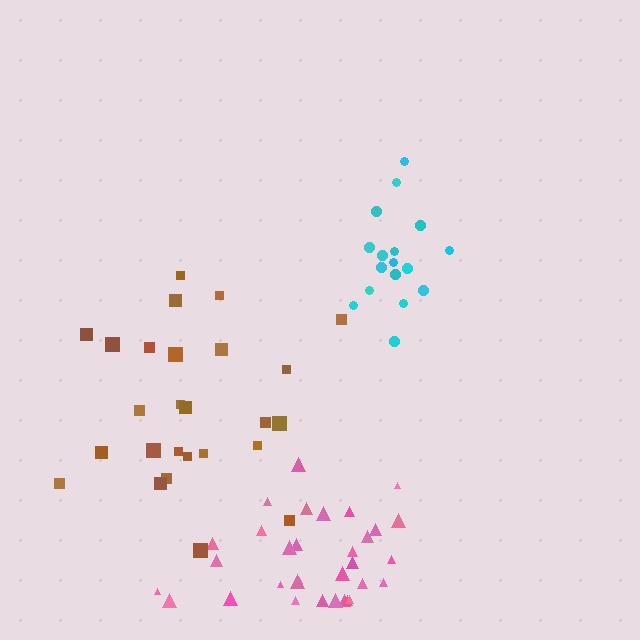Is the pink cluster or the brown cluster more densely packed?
Pink.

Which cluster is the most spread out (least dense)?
Brown.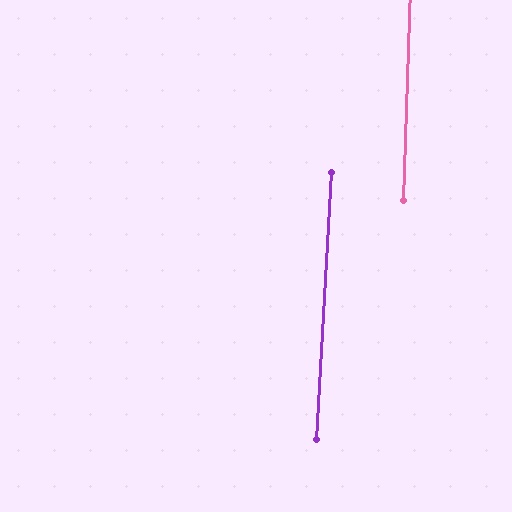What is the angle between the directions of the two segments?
Approximately 1 degree.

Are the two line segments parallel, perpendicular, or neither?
Parallel — their directions differ by only 1.2°.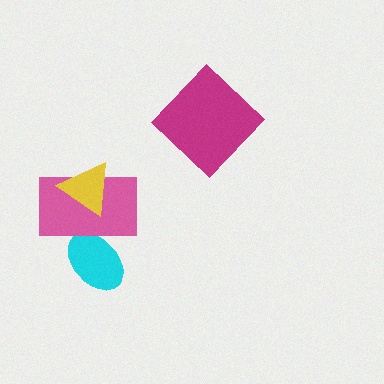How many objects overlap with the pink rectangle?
2 objects overlap with the pink rectangle.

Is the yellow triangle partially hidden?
No, no other shape covers it.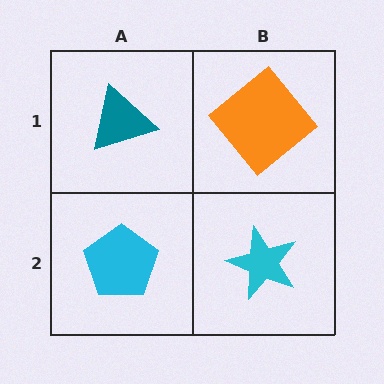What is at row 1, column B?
An orange diamond.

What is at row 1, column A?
A teal triangle.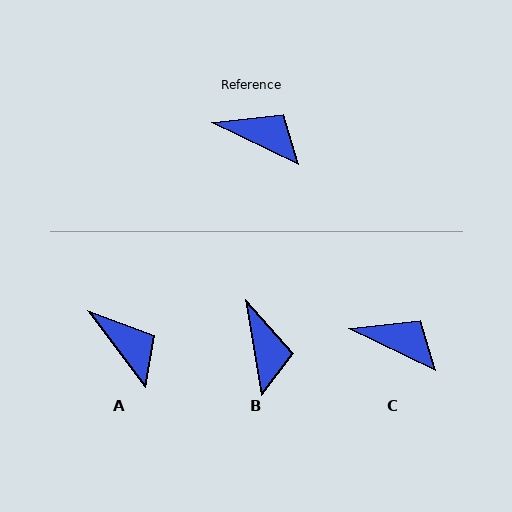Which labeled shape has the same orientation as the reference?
C.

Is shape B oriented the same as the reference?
No, it is off by about 54 degrees.